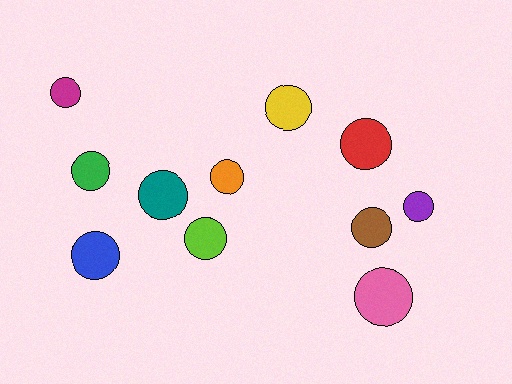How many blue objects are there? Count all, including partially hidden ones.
There is 1 blue object.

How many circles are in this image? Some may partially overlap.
There are 11 circles.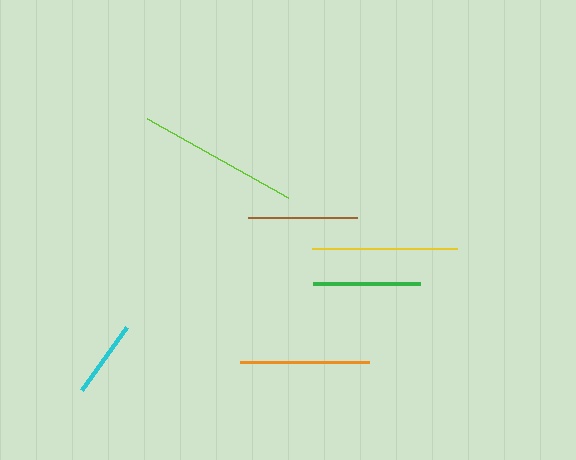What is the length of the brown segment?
The brown segment is approximately 109 pixels long.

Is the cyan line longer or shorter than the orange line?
The orange line is longer than the cyan line.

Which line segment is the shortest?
The cyan line is the shortest at approximately 78 pixels.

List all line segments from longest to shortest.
From longest to shortest: lime, yellow, orange, brown, green, cyan.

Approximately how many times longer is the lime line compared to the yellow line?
The lime line is approximately 1.1 times the length of the yellow line.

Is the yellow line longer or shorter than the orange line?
The yellow line is longer than the orange line.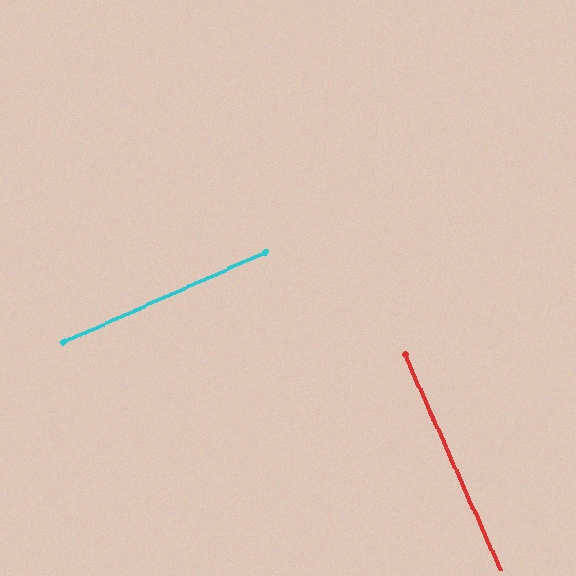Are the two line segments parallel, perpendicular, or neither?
Perpendicular — they meet at approximately 90°.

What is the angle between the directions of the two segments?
Approximately 90 degrees.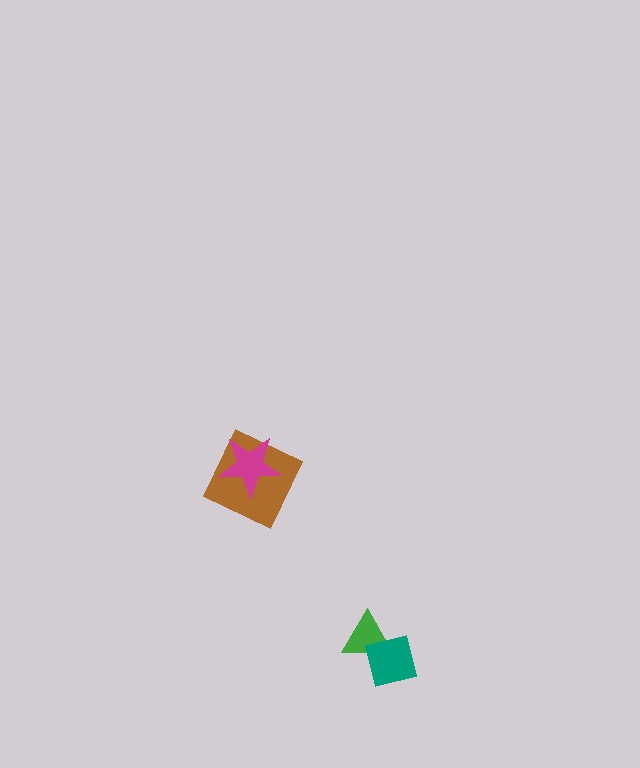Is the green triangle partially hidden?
Yes, it is partially covered by another shape.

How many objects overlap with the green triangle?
1 object overlaps with the green triangle.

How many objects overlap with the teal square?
1 object overlaps with the teal square.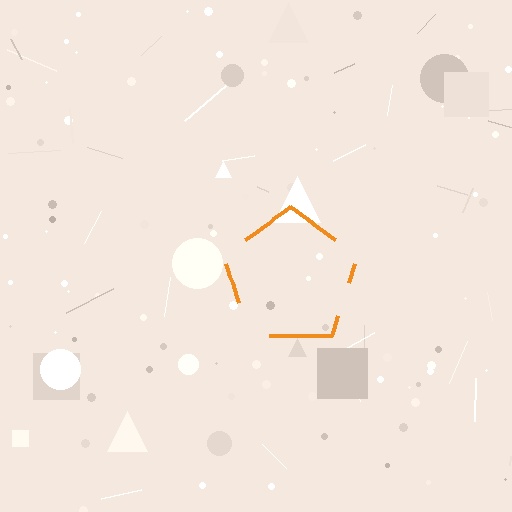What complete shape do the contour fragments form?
The contour fragments form a pentagon.